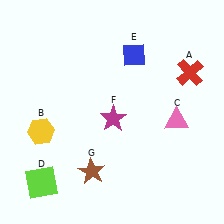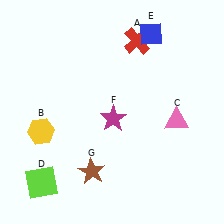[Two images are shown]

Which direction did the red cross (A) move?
The red cross (A) moved left.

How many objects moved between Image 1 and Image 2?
2 objects moved between the two images.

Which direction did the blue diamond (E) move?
The blue diamond (E) moved up.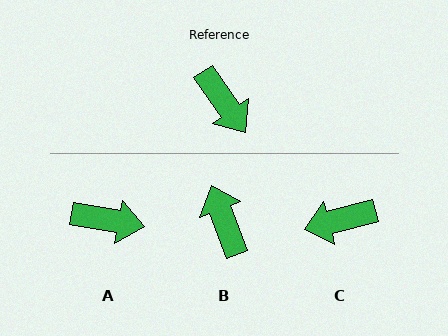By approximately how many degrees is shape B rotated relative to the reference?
Approximately 166 degrees counter-clockwise.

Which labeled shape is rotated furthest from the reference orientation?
B, about 166 degrees away.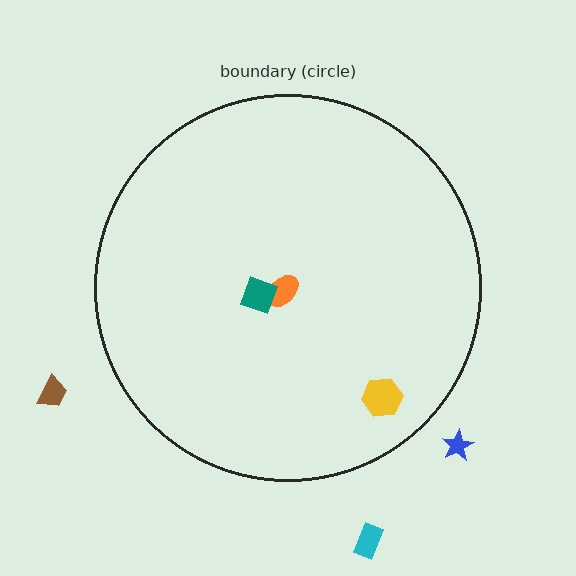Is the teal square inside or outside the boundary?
Inside.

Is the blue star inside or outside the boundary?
Outside.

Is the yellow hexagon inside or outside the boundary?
Inside.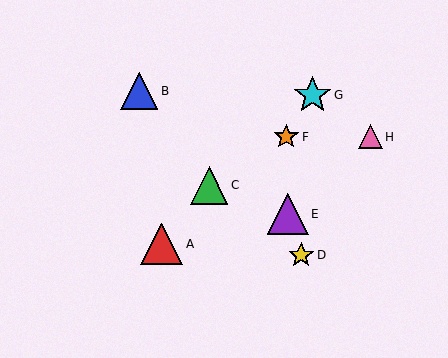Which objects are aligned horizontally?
Objects F, H are aligned horizontally.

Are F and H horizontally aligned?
Yes, both are at y≈137.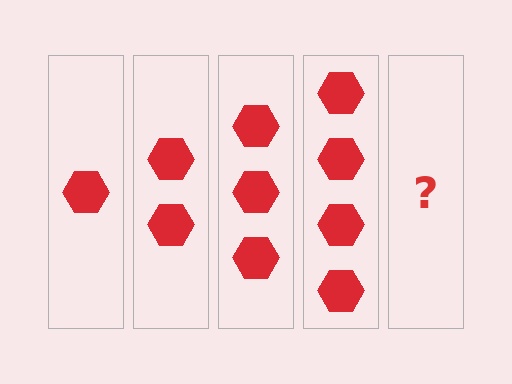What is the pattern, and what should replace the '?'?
The pattern is that each step adds one more hexagon. The '?' should be 5 hexagons.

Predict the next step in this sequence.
The next step is 5 hexagons.